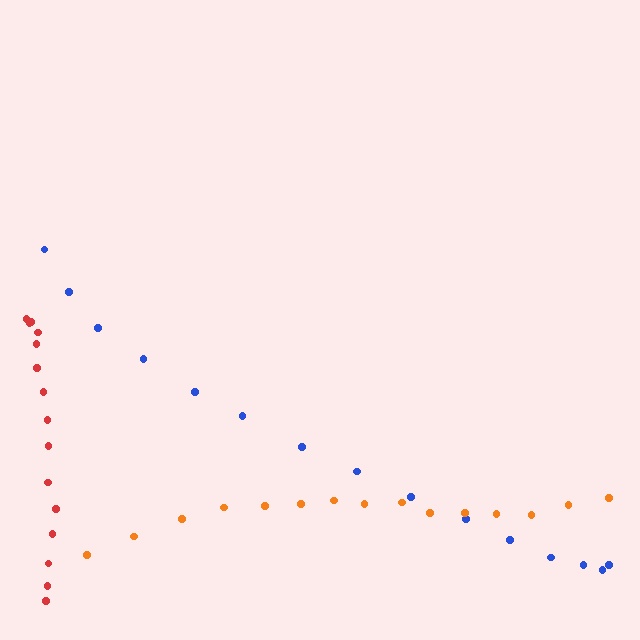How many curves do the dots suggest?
There are 3 distinct paths.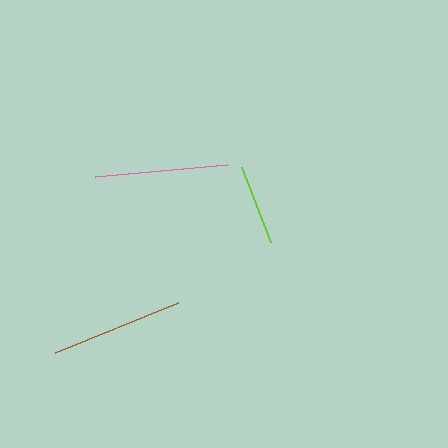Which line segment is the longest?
The brown line is the longest at approximately 133 pixels.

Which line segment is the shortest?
The lime line is the shortest at approximately 80 pixels.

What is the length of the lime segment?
The lime segment is approximately 80 pixels long.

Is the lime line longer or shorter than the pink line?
The pink line is longer than the lime line.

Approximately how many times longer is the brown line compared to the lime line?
The brown line is approximately 1.7 times the length of the lime line.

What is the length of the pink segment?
The pink segment is approximately 133 pixels long.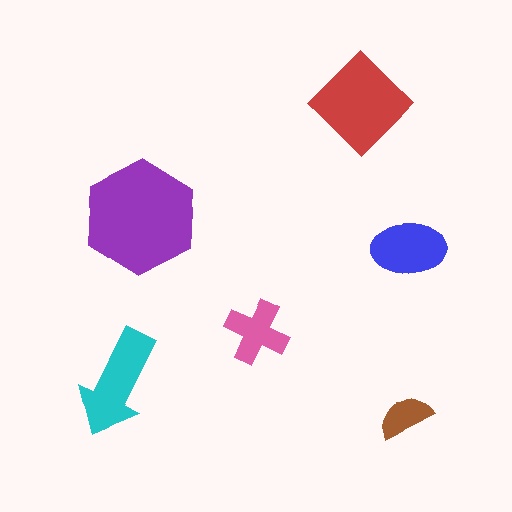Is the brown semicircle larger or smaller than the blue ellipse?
Smaller.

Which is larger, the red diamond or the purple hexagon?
The purple hexagon.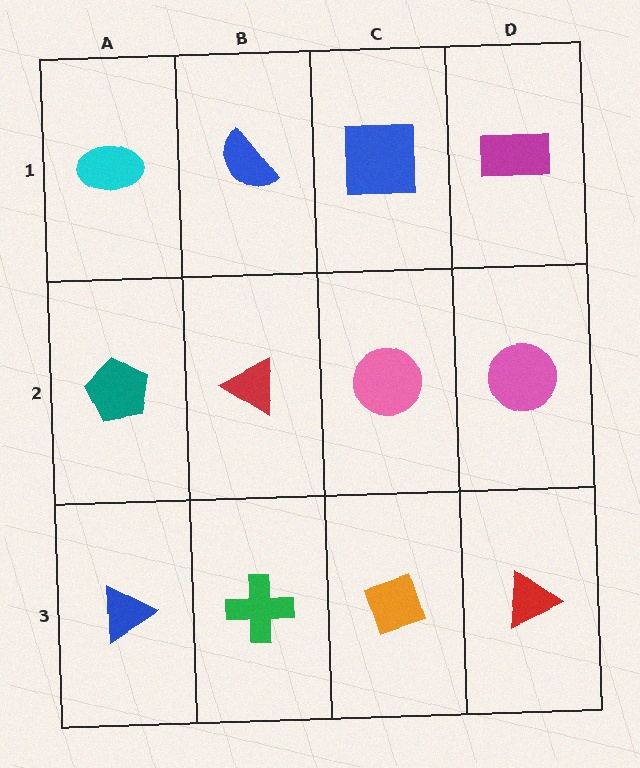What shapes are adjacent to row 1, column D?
A pink circle (row 2, column D), a blue square (row 1, column C).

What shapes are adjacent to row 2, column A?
A cyan ellipse (row 1, column A), a blue triangle (row 3, column A), a red triangle (row 2, column B).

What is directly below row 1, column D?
A pink circle.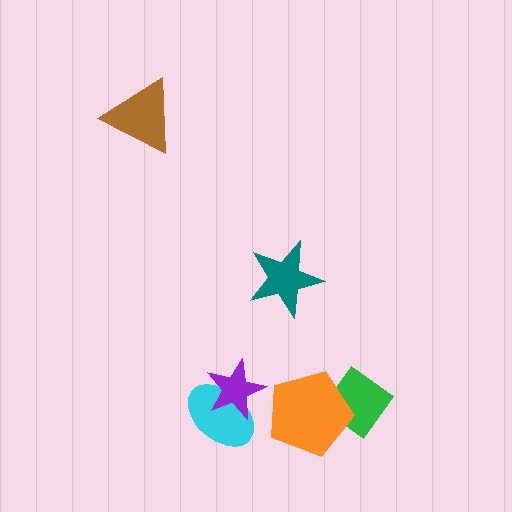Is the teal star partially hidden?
No, no other shape covers it.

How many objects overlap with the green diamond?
1 object overlaps with the green diamond.